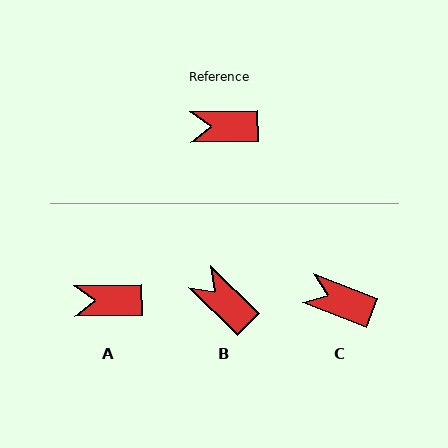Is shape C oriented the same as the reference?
No, it is off by about 22 degrees.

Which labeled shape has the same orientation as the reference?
A.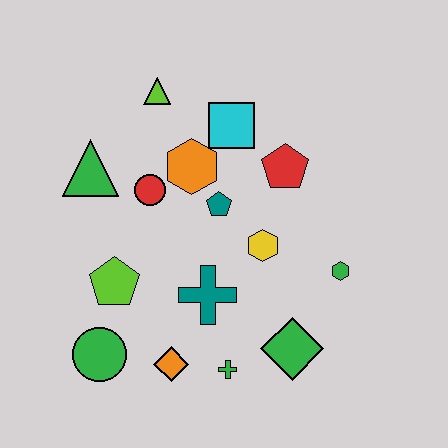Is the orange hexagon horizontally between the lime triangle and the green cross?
Yes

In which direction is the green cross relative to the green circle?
The green cross is to the right of the green circle.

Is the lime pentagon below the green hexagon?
Yes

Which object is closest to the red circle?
The orange hexagon is closest to the red circle.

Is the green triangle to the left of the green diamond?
Yes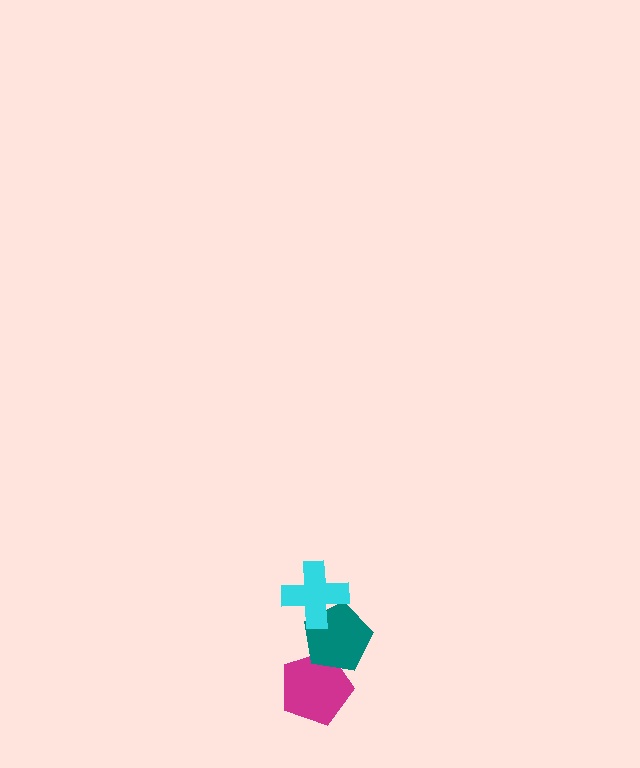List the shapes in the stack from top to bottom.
From top to bottom: the cyan cross, the teal pentagon, the magenta pentagon.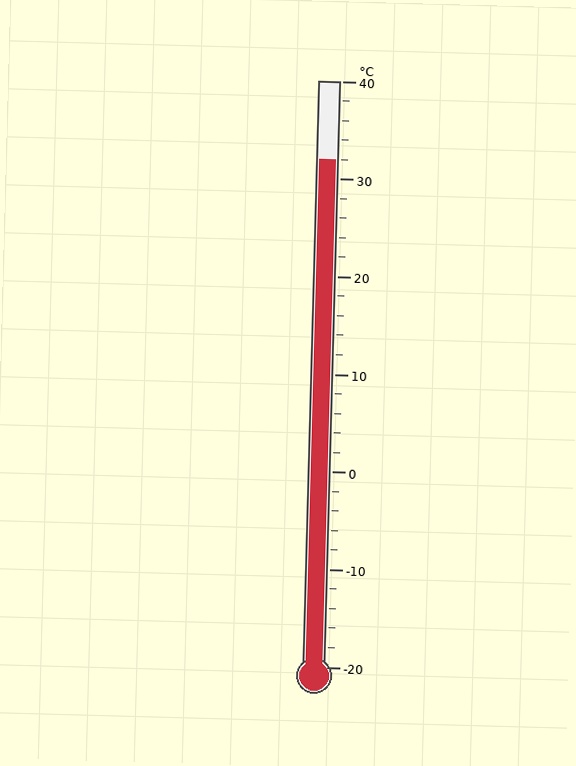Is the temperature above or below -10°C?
The temperature is above -10°C.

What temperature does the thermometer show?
The thermometer shows approximately 32°C.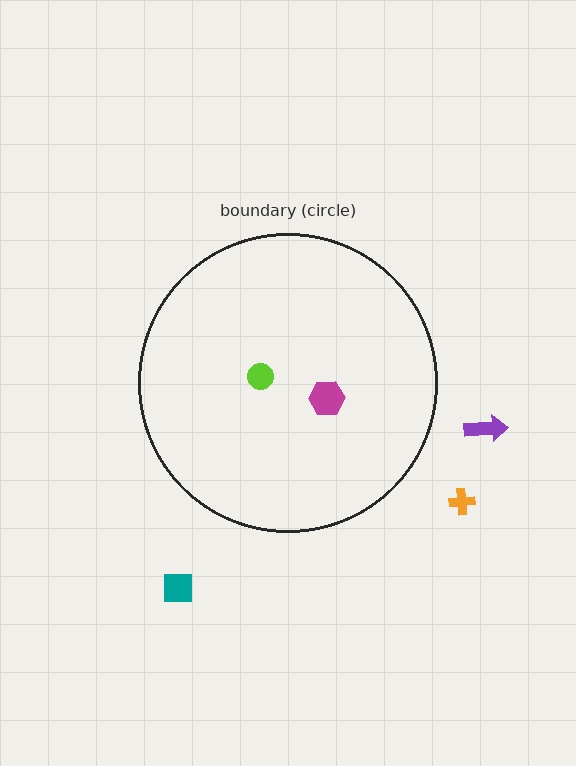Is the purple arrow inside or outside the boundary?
Outside.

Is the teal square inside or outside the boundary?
Outside.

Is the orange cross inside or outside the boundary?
Outside.